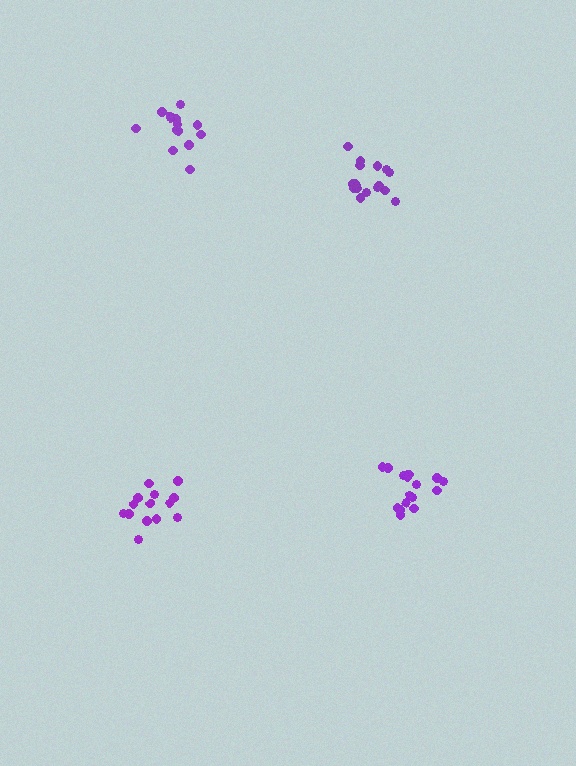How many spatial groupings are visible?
There are 4 spatial groupings.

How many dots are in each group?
Group 1: 14 dots, Group 2: 17 dots, Group 3: 14 dots, Group 4: 16 dots (61 total).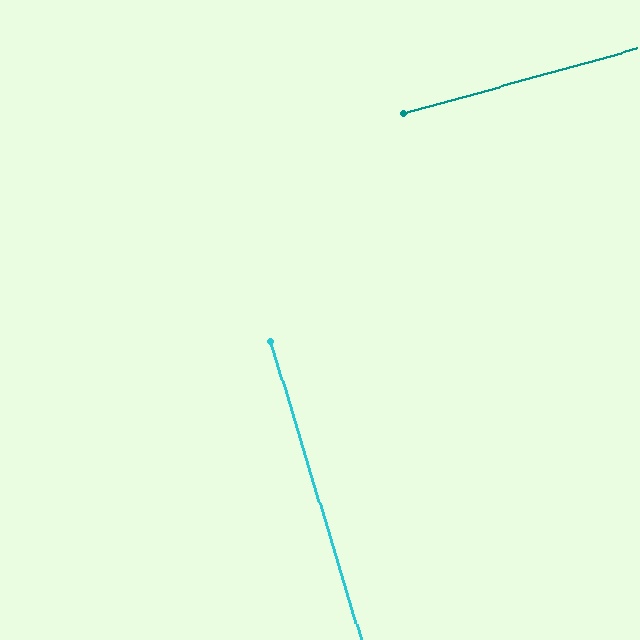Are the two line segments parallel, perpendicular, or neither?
Perpendicular — they meet at approximately 89°.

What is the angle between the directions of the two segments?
Approximately 89 degrees.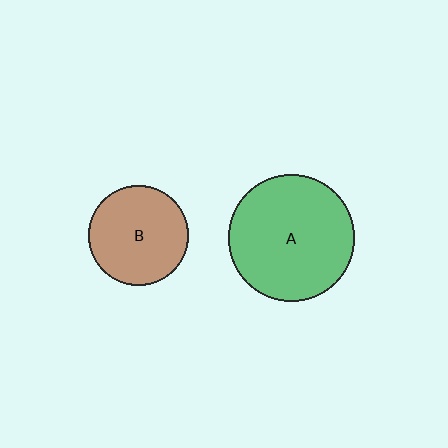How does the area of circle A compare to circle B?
Approximately 1.6 times.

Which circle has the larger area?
Circle A (green).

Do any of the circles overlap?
No, none of the circles overlap.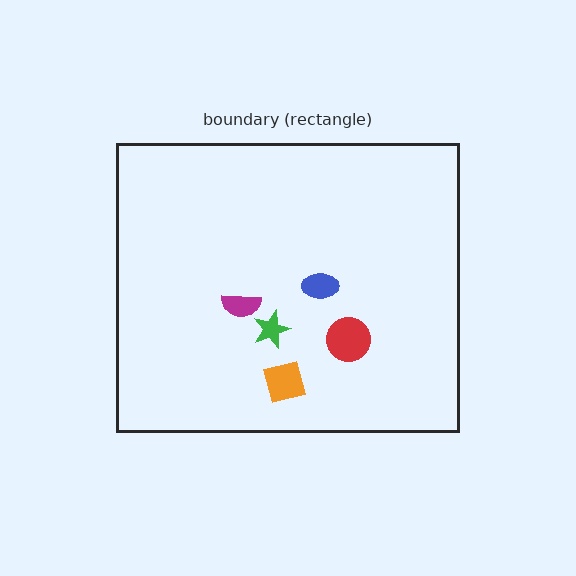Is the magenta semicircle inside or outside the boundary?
Inside.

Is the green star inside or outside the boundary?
Inside.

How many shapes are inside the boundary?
5 inside, 0 outside.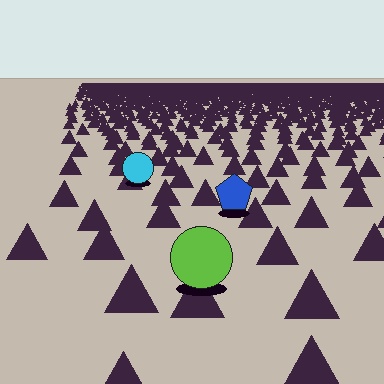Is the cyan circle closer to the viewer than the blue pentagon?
No. The blue pentagon is closer — you can tell from the texture gradient: the ground texture is coarser near it.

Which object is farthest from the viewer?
The cyan circle is farthest from the viewer. It appears smaller and the ground texture around it is denser.